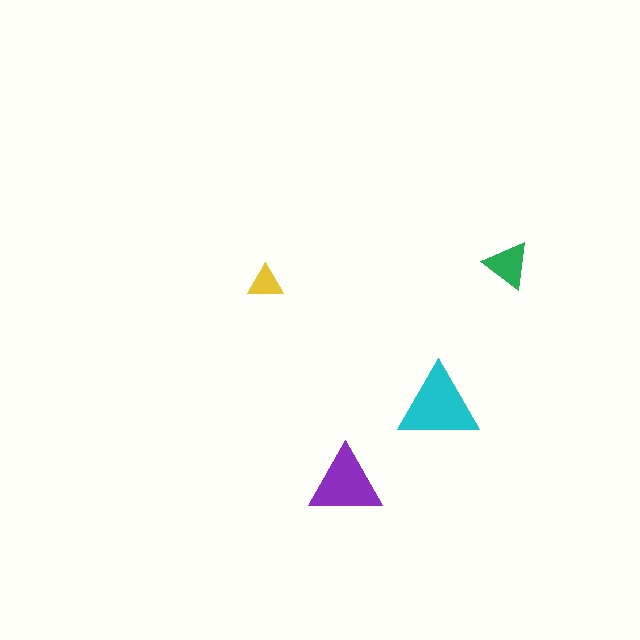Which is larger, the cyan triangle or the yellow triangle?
The cyan one.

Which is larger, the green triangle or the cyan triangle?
The cyan one.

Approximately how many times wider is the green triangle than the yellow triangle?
About 1.5 times wider.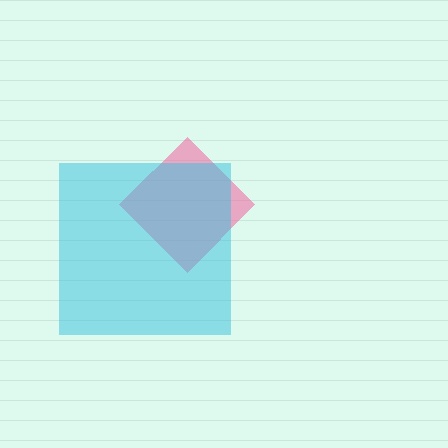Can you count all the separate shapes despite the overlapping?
Yes, there are 2 separate shapes.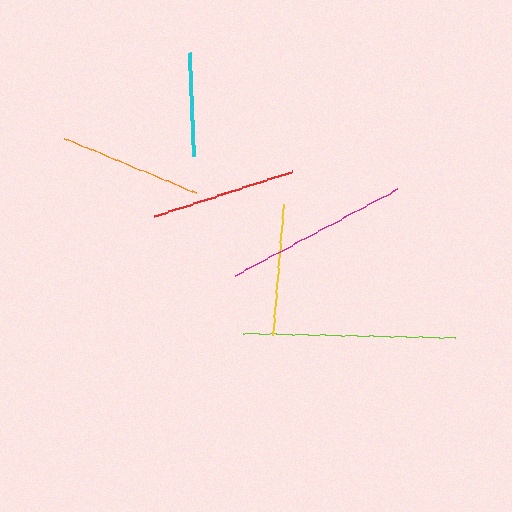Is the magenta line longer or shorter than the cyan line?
The magenta line is longer than the cyan line.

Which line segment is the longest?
The lime line is the longest at approximately 212 pixels.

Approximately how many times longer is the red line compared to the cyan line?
The red line is approximately 1.4 times the length of the cyan line.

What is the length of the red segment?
The red segment is approximately 145 pixels long.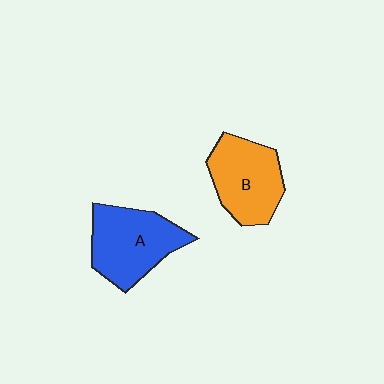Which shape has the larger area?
Shape A (blue).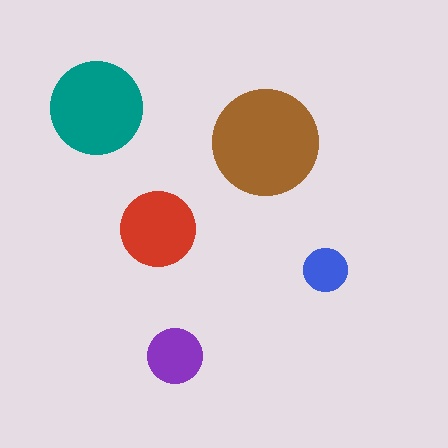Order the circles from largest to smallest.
the brown one, the teal one, the red one, the purple one, the blue one.